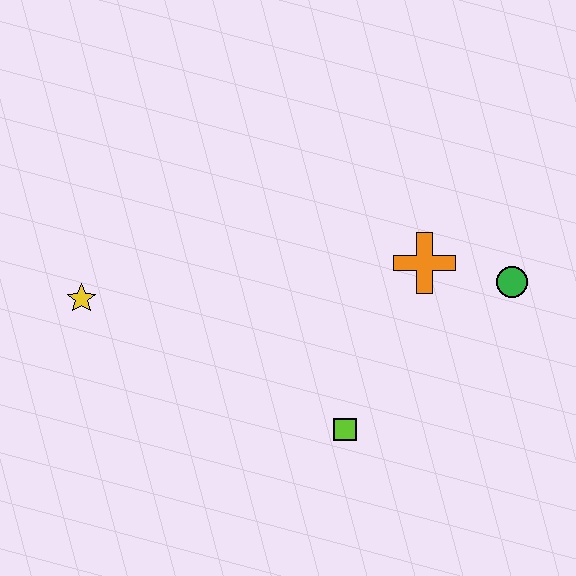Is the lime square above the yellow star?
No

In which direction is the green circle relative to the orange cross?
The green circle is to the right of the orange cross.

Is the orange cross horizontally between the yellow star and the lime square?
No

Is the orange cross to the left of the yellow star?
No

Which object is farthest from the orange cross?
The yellow star is farthest from the orange cross.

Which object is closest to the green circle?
The orange cross is closest to the green circle.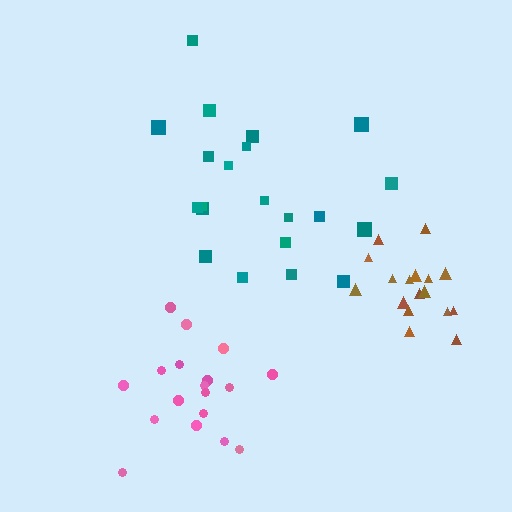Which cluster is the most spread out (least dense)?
Teal.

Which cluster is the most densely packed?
Brown.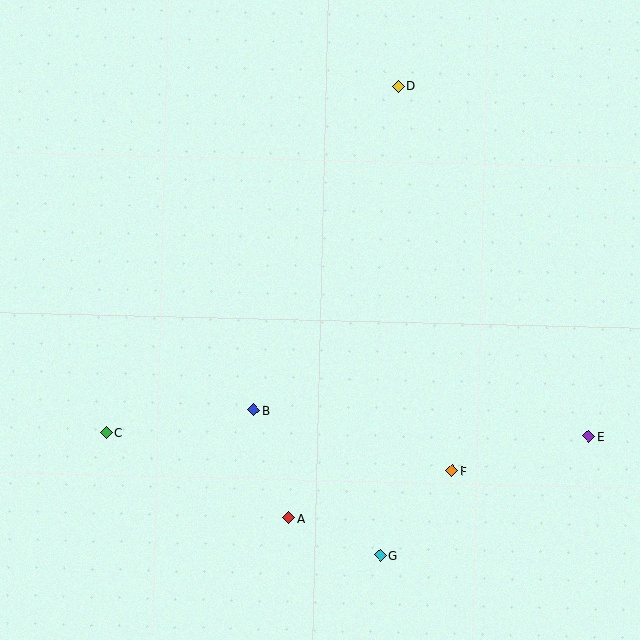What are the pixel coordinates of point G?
Point G is at (381, 555).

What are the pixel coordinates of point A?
Point A is at (289, 518).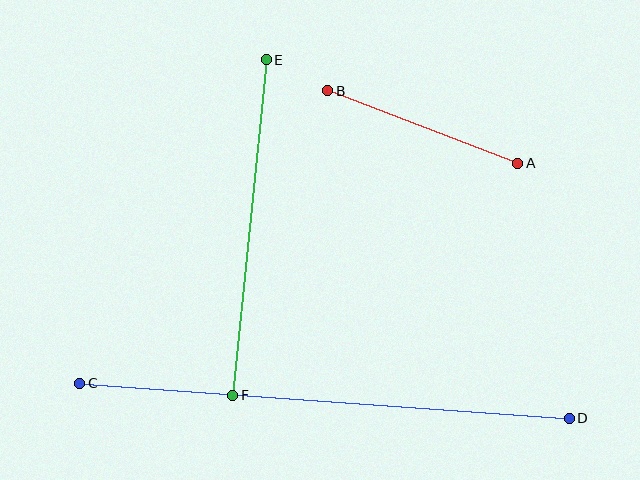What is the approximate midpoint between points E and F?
The midpoint is at approximately (249, 228) pixels.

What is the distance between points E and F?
The distance is approximately 337 pixels.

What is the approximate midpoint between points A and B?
The midpoint is at approximately (423, 127) pixels.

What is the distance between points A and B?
The distance is approximately 203 pixels.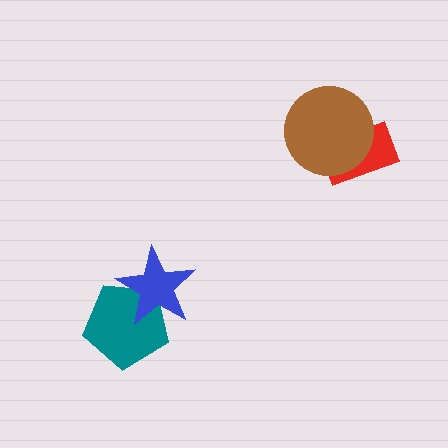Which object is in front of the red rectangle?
The brown circle is in front of the red rectangle.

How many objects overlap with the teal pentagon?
1 object overlaps with the teal pentagon.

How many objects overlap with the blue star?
1 object overlaps with the blue star.